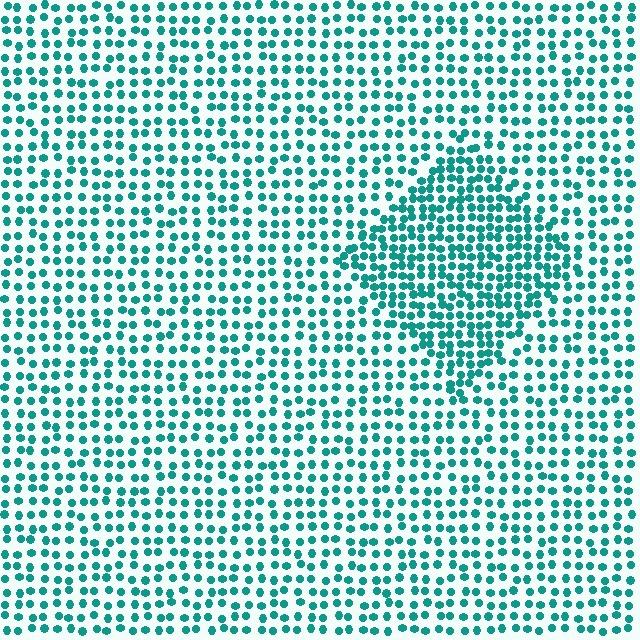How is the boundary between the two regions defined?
The boundary is defined by a change in element density (approximately 1.7x ratio). All elements are the same color, size, and shape.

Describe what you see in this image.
The image contains small teal elements arranged at two different densities. A diamond-shaped region is visible where the elements are more densely packed than the surrounding area.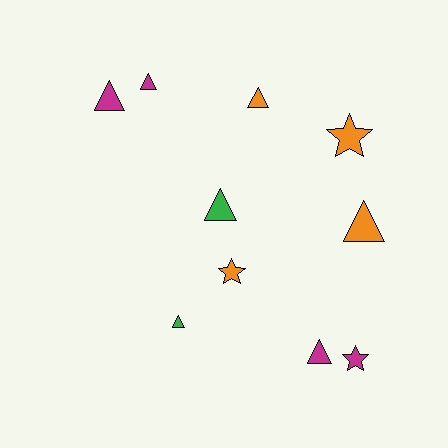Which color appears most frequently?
Orange, with 4 objects.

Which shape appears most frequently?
Triangle, with 7 objects.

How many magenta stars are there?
There is 1 magenta star.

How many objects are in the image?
There are 10 objects.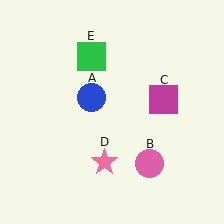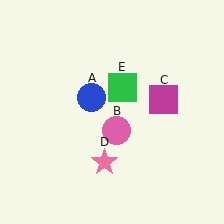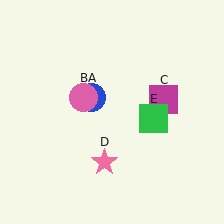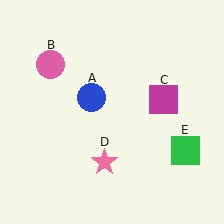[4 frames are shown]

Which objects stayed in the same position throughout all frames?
Blue circle (object A) and magenta square (object C) and pink star (object D) remained stationary.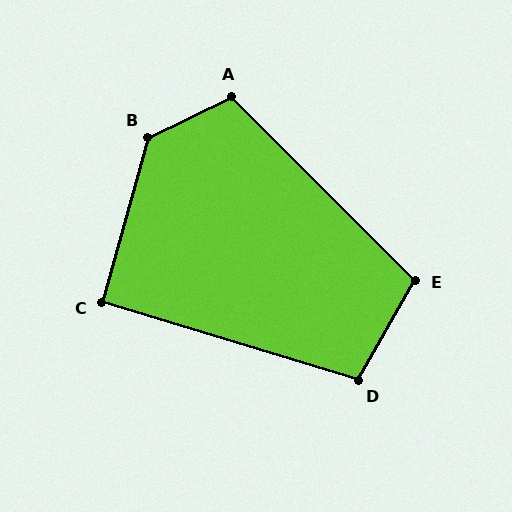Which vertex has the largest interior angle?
B, at approximately 131 degrees.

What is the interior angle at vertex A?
Approximately 109 degrees (obtuse).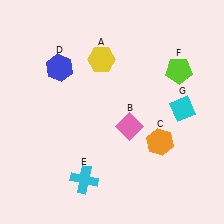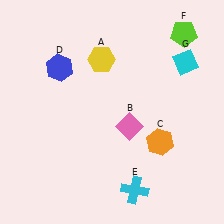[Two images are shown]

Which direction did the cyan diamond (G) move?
The cyan diamond (G) moved up.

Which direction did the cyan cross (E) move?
The cyan cross (E) moved right.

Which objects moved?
The objects that moved are: the cyan cross (E), the lime pentagon (F), the cyan diamond (G).